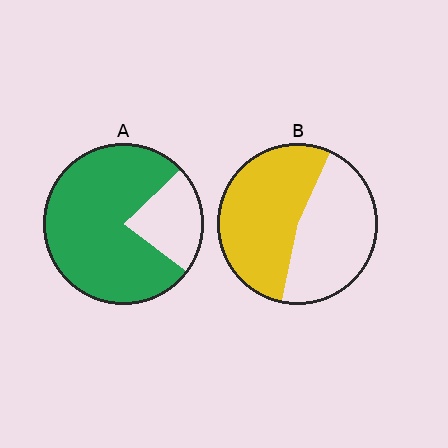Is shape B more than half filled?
Roughly half.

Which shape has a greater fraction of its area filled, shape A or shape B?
Shape A.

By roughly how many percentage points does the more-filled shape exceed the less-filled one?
By roughly 25 percentage points (A over B).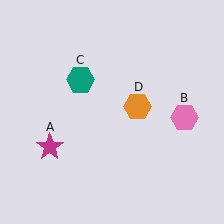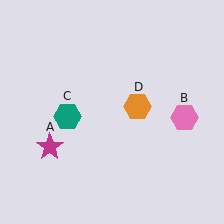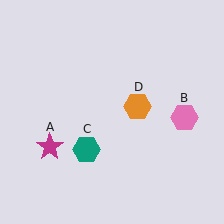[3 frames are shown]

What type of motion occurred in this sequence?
The teal hexagon (object C) rotated counterclockwise around the center of the scene.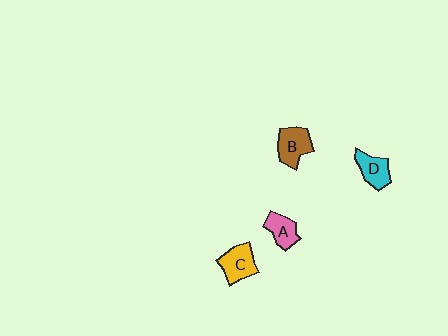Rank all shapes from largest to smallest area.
From largest to smallest: B (brown), C (yellow), D (cyan), A (pink).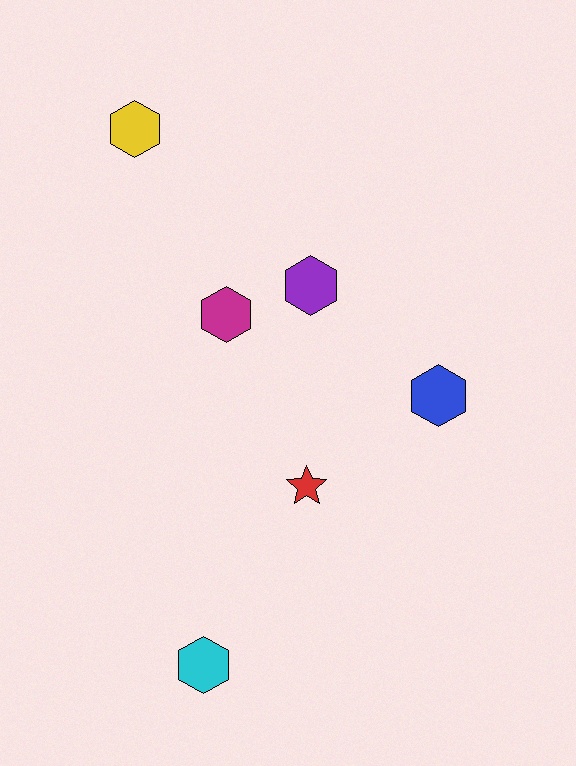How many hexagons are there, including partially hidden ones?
There are 5 hexagons.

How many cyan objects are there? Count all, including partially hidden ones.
There is 1 cyan object.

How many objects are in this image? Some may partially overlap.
There are 6 objects.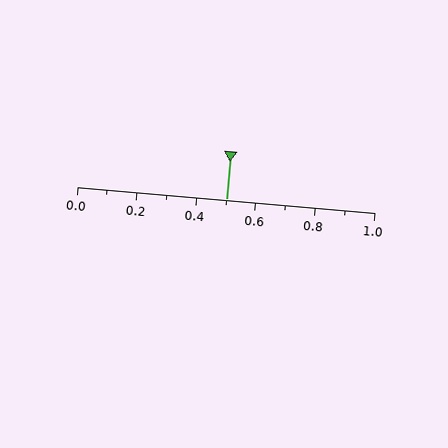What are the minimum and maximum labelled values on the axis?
The axis runs from 0.0 to 1.0.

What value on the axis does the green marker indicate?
The marker indicates approximately 0.5.